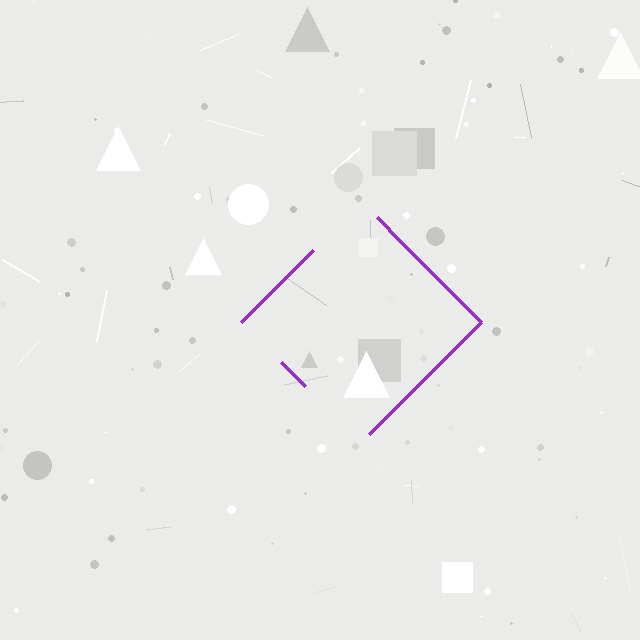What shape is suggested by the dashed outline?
The dashed outline suggests a diamond.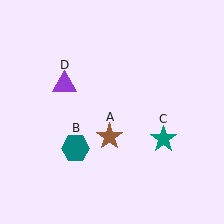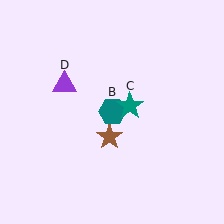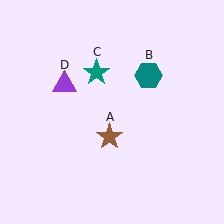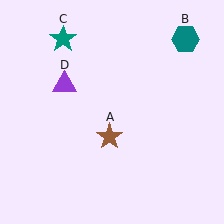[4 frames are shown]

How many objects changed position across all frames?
2 objects changed position: teal hexagon (object B), teal star (object C).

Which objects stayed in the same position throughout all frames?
Brown star (object A) and purple triangle (object D) remained stationary.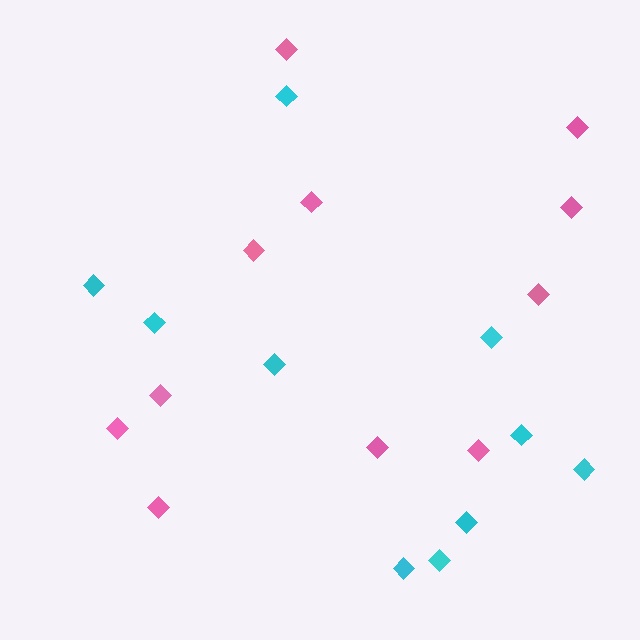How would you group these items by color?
There are 2 groups: one group of cyan diamonds (10) and one group of pink diamonds (11).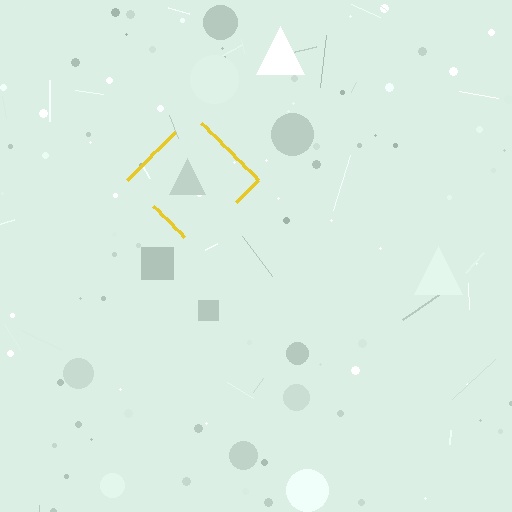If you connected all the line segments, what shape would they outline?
They would outline a diamond.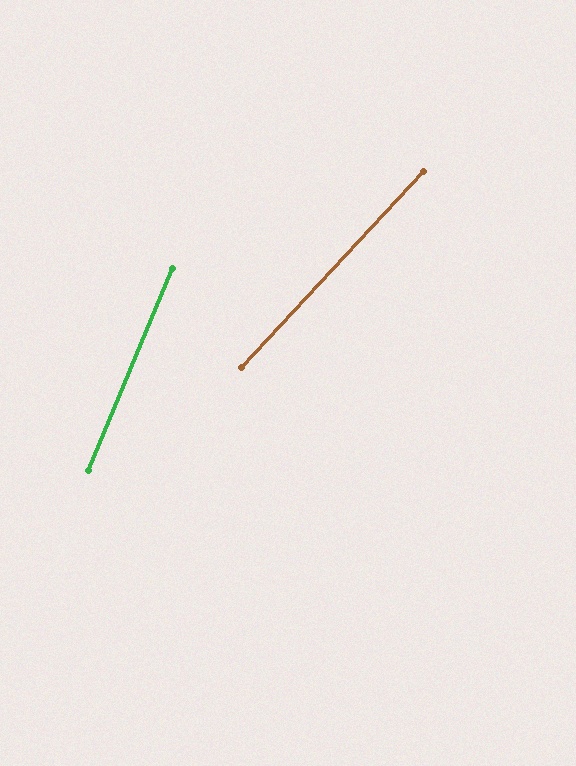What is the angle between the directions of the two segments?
Approximately 20 degrees.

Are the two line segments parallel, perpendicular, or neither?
Neither parallel nor perpendicular — they differ by about 20°.